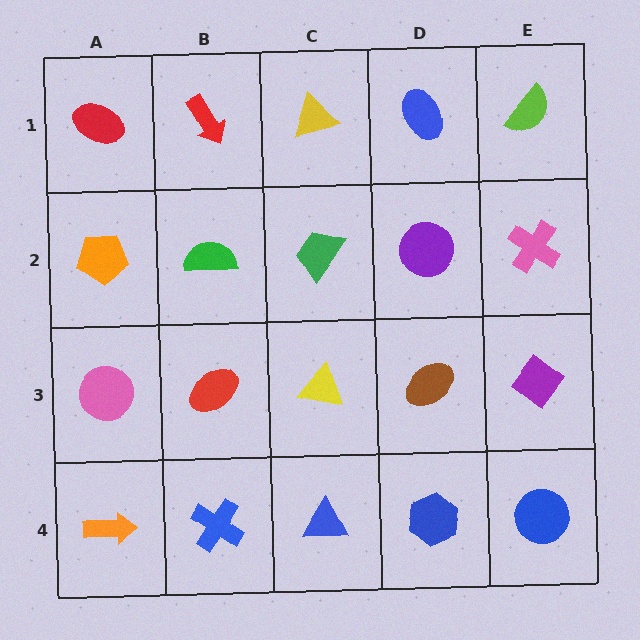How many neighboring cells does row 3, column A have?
3.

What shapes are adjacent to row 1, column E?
A pink cross (row 2, column E), a blue ellipse (row 1, column D).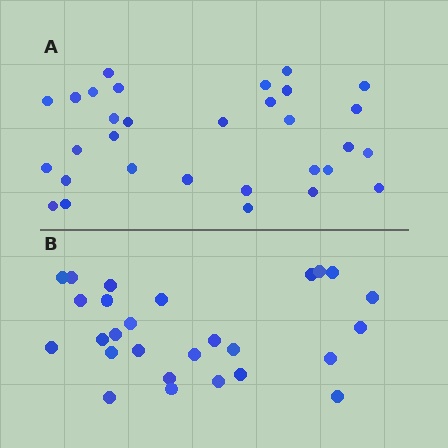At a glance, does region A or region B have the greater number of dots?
Region A (the top region) has more dots.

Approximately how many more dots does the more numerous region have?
Region A has about 4 more dots than region B.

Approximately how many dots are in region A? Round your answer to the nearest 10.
About 30 dots. (The exact count is 31, which rounds to 30.)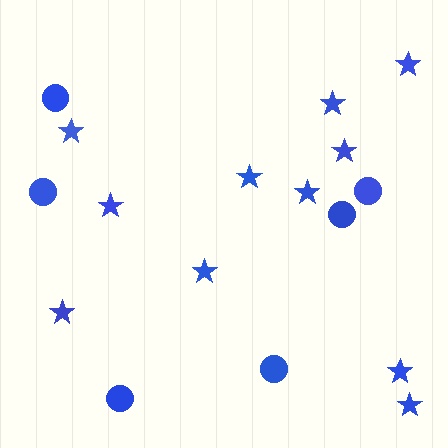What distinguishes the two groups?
There are 2 groups: one group of stars (11) and one group of circles (6).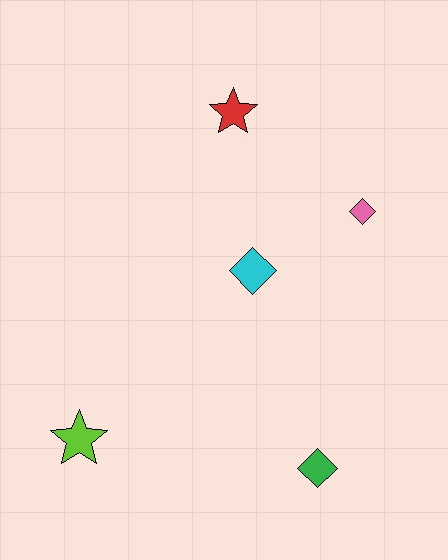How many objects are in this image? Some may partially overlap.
There are 5 objects.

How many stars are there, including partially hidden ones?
There are 2 stars.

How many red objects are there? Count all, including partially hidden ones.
There is 1 red object.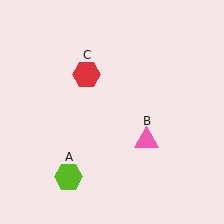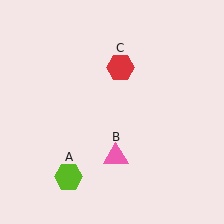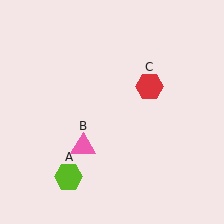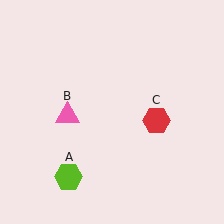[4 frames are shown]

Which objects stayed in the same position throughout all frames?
Lime hexagon (object A) remained stationary.